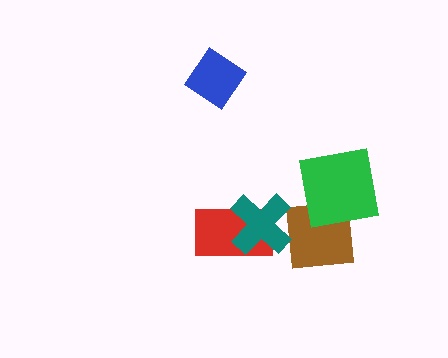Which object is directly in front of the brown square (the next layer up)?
The green square is directly in front of the brown square.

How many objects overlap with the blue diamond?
0 objects overlap with the blue diamond.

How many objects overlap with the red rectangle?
1 object overlaps with the red rectangle.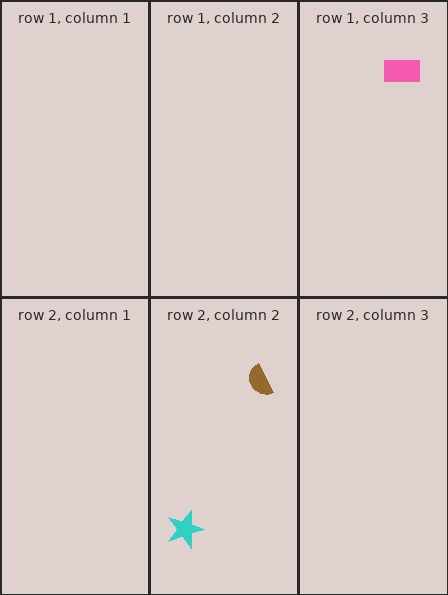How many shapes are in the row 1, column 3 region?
1.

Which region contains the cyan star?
The row 2, column 2 region.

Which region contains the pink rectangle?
The row 1, column 3 region.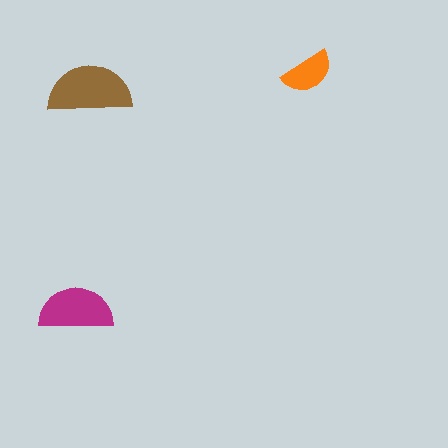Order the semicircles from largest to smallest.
the brown one, the magenta one, the orange one.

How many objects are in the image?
There are 3 objects in the image.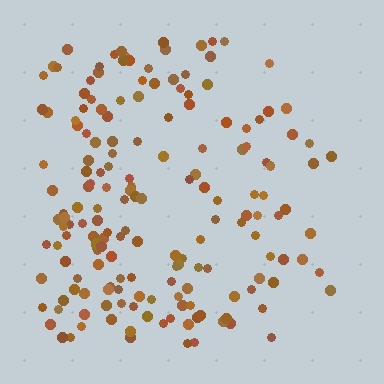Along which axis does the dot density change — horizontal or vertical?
Horizontal.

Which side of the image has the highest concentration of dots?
The left.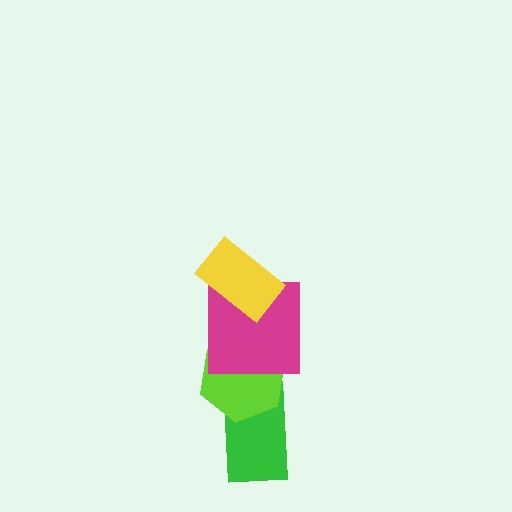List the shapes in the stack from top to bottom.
From top to bottom: the yellow rectangle, the magenta square, the lime hexagon, the green rectangle.